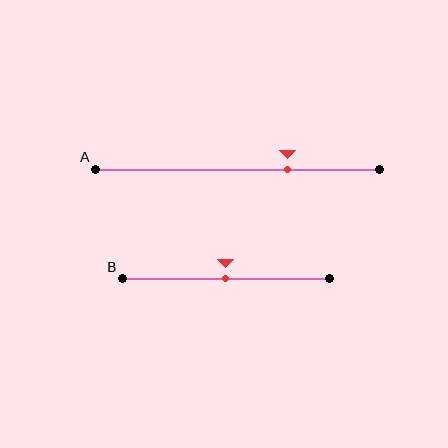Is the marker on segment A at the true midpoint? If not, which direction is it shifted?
No, the marker on segment A is shifted to the right by about 18% of the segment length.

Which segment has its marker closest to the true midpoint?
Segment B has its marker closest to the true midpoint.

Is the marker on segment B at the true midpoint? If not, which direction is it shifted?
Yes, the marker on segment B is at the true midpoint.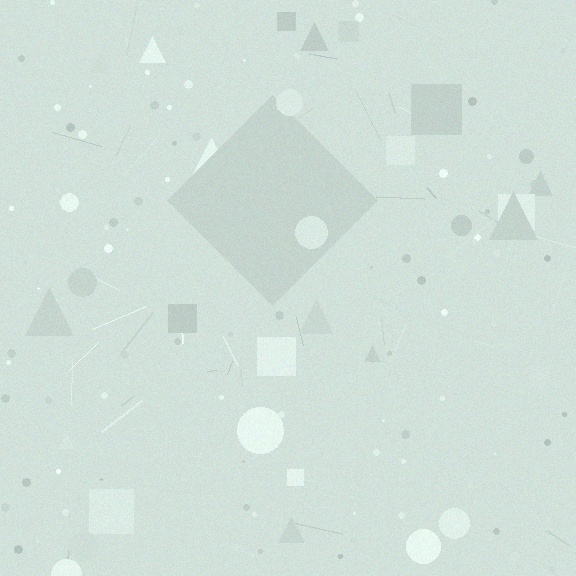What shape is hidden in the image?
A diamond is hidden in the image.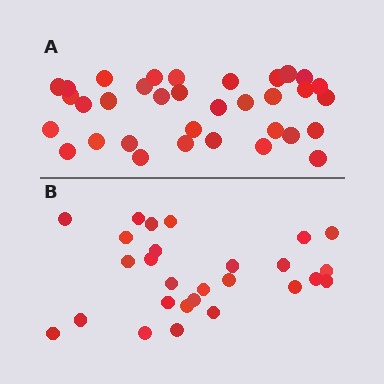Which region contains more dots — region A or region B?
Region A (the top region) has more dots.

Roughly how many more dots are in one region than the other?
Region A has roughly 8 or so more dots than region B.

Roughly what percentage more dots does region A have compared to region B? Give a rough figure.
About 25% more.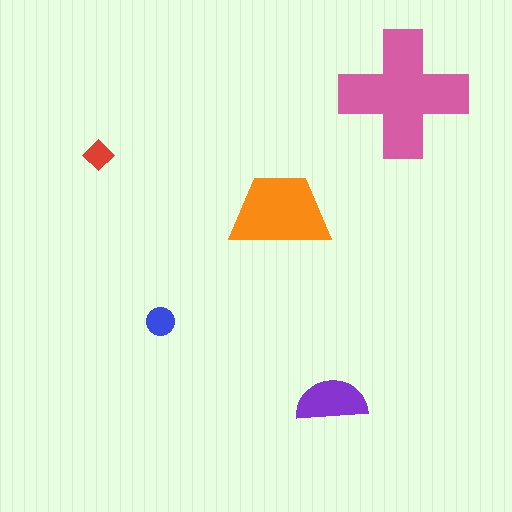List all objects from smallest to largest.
The red diamond, the blue circle, the purple semicircle, the orange trapezoid, the pink cross.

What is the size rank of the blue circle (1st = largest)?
4th.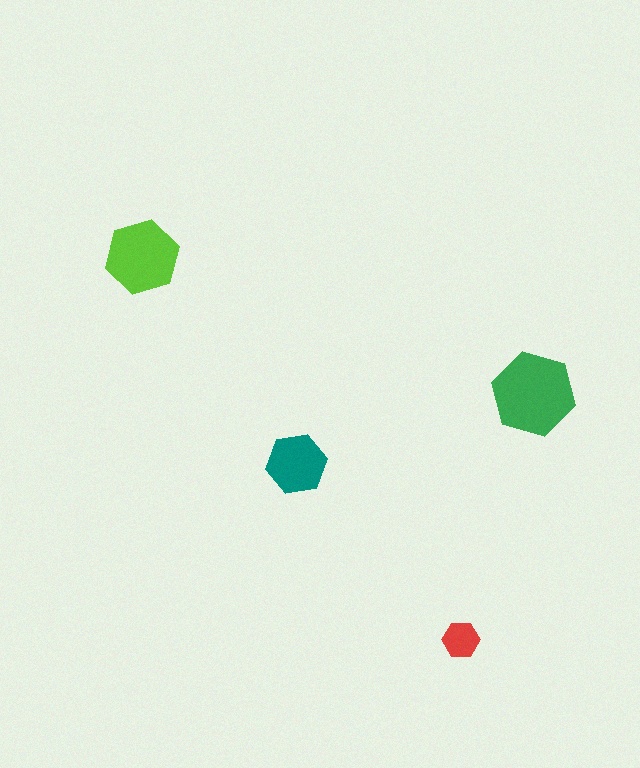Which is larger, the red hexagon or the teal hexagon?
The teal one.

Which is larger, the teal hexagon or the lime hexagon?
The lime one.